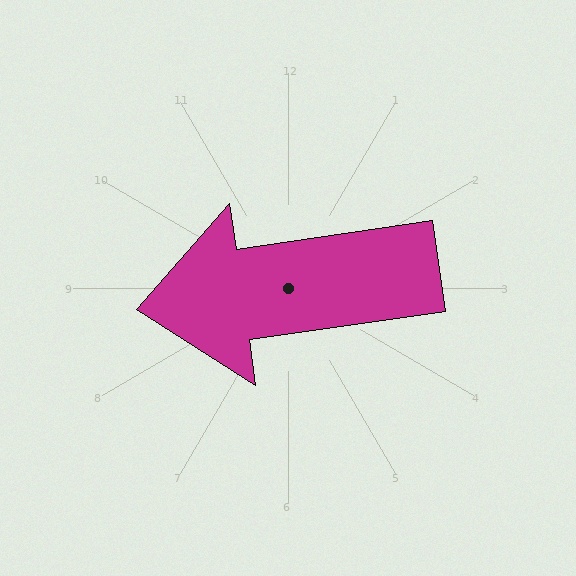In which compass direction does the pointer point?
West.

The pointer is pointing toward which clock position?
Roughly 9 o'clock.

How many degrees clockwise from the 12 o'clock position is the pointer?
Approximately 262 degrees.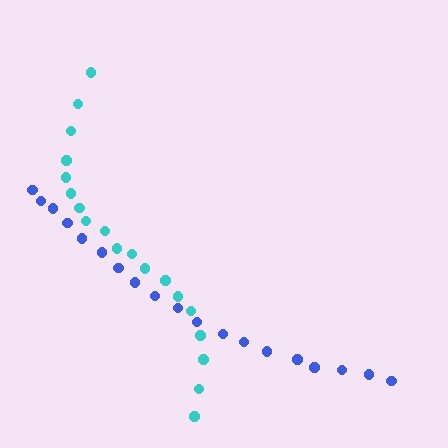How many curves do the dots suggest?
There are 2 distinct paths.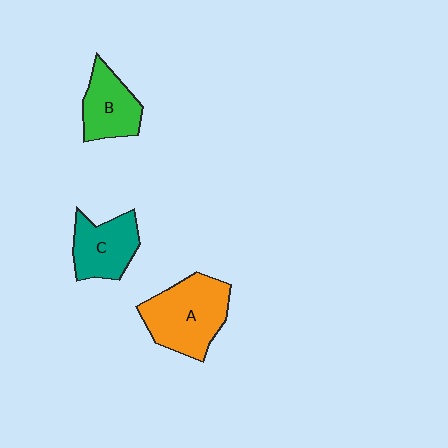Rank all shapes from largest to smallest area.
From largest to smallest: A (orange), C (teal), B (green).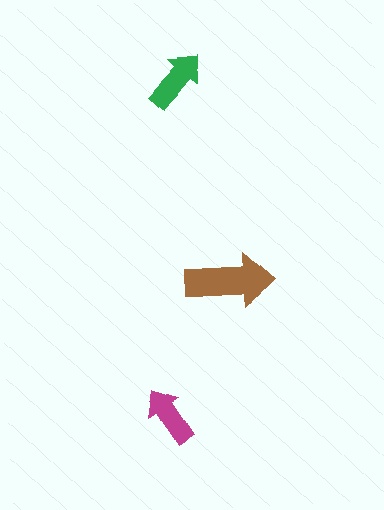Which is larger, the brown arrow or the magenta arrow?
The brown one.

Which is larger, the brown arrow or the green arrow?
The brown one.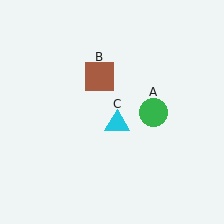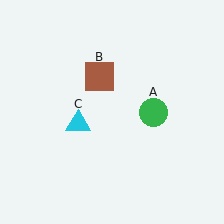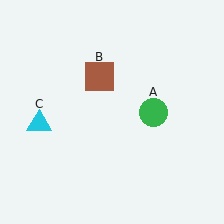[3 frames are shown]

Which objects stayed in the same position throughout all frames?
Green circle (object A) and brown square (object B) remained stationary.